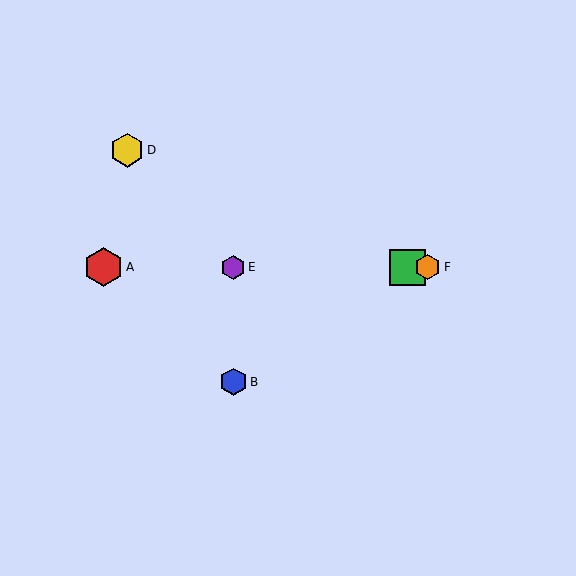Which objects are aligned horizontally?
Objects A, C, E, F are aligned horizontally.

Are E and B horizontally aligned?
No, E is at y≈267 and B is at y≈382.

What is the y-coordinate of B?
Object B is at y≈382.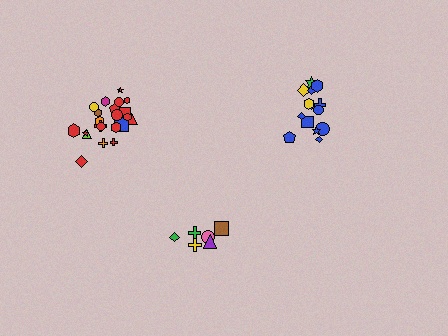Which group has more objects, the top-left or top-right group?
The top-left group.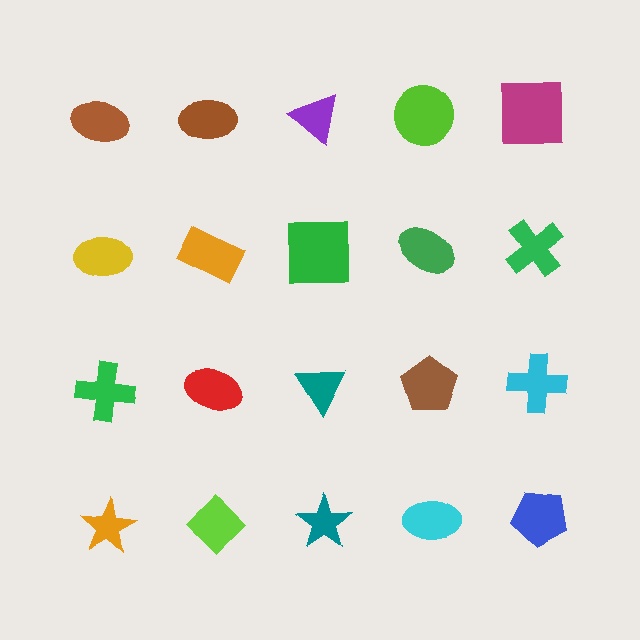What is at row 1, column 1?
A brown ellipse.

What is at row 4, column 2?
A lime diamond.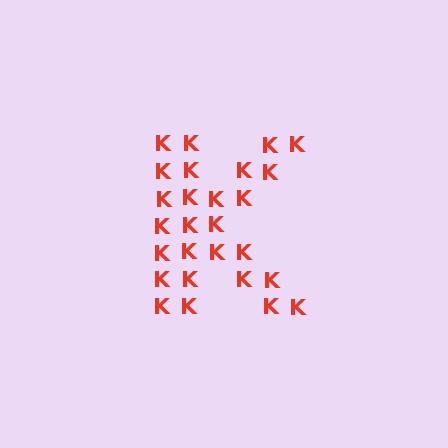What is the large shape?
The large shape is the letter K.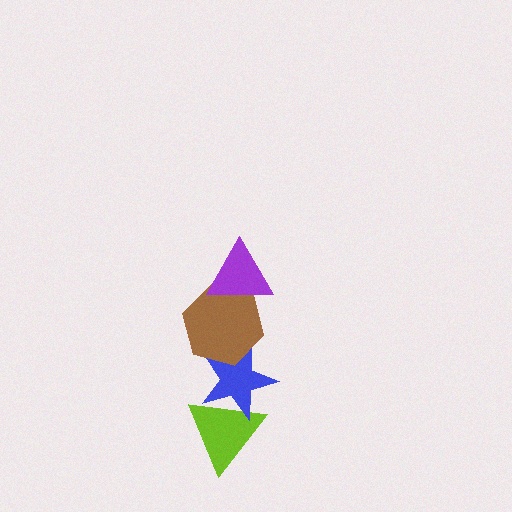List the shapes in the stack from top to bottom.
From top to bottom: the purple triangle, the brown hexagon, the blue star, the lime triangle.